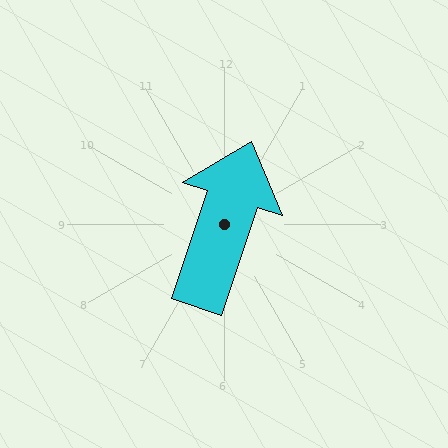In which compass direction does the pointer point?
North.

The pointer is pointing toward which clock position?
Roughly 1 o'clock.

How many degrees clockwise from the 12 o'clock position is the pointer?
Approximately 19 degrees.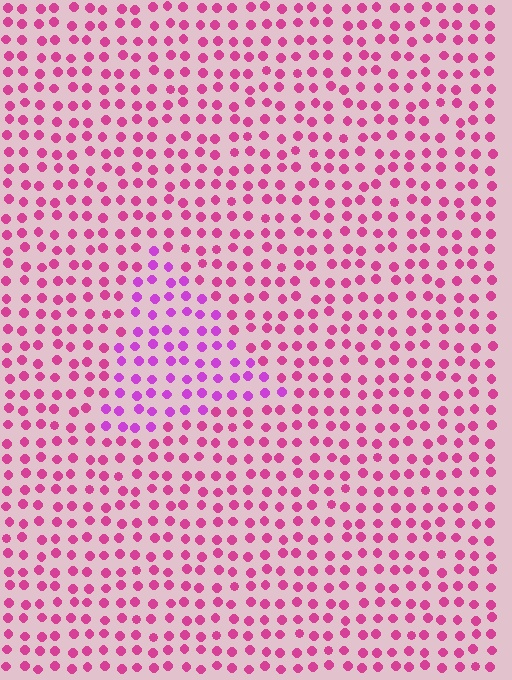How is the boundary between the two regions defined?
The boundary is defined purely by a slight shift in hue (about 30 degrees). Spacing, size, and orientation are identical on both sides.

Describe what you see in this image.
The image is filled with small magenta elements in a uniform arrangement. A triangle-shaped region is visible where the elements are tinted to a slightly different hue, forming a subtle color boundary.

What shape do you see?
I see a triangle.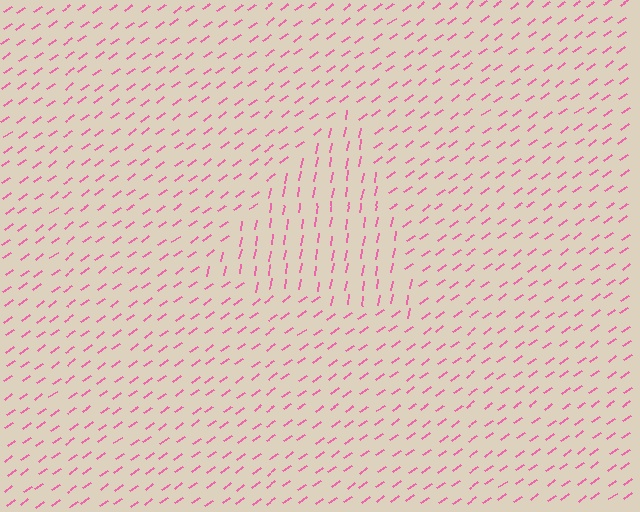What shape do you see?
I see a triangle.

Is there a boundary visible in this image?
Yes, there is a texture boundary formed by a change in line orientation.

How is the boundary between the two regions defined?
The boundary is defined purely by a change in line orientation (approximately 45 degrees difference). All lines are the same color and thickness.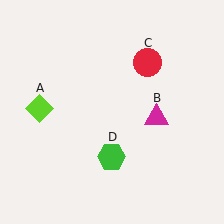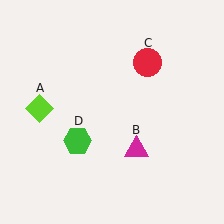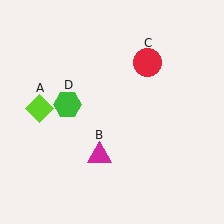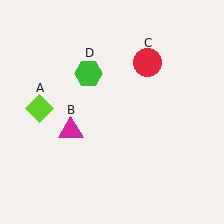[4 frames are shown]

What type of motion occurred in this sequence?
The magenta triangle (object B), green hexagon (object D) rotated clockwise around the center of the scene.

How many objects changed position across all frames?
2 objects changed position: magenta triangle (object B), green hexagon (object D).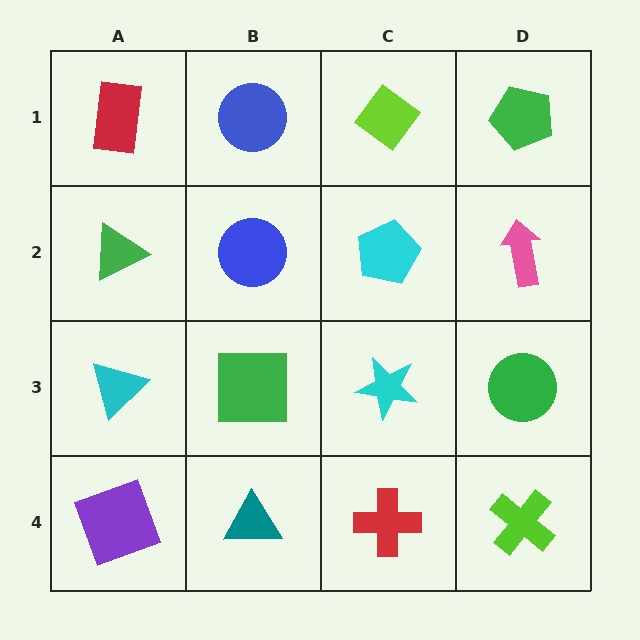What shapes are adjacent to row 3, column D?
A pink arrow (row 2, column D), a lime cross (row 4, column D), a cyan star (row 3, column C).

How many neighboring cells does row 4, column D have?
2.